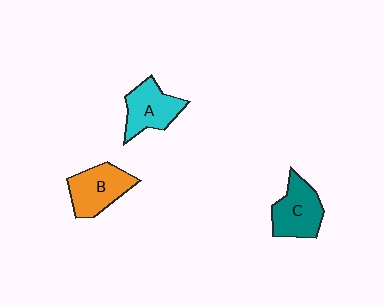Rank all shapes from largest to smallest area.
From largest to smallest: B (orange), C (teal), A (cyan).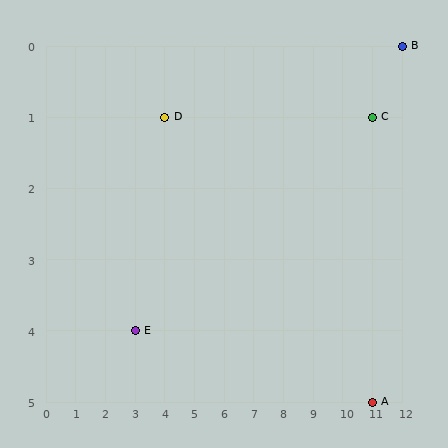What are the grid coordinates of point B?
Point B is at grid coordinates (12, 0).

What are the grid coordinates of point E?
Point E is at grid coordinates (3, 4).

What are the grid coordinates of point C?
Point C is at grid coordinates (11, 1).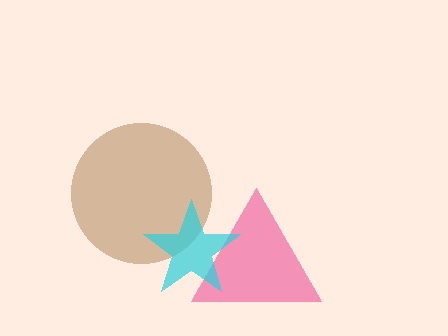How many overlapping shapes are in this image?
There are 3 overlapping shapes in the image.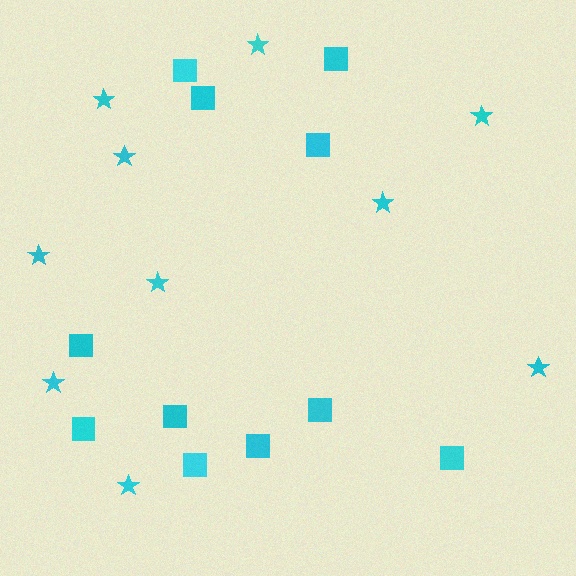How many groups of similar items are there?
There are 2 groups: one group of squares (11) and one group of stars (10).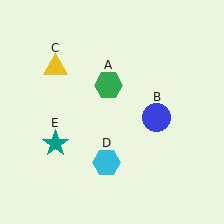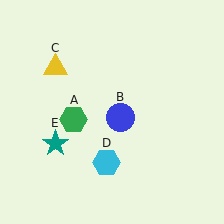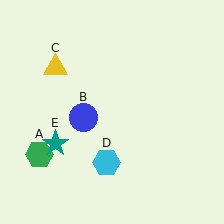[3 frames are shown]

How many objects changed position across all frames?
2 objects changed position: green hexagon (object A), blue circle (object B).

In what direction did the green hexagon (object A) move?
The green hexagon (object A) moved down and to the left.